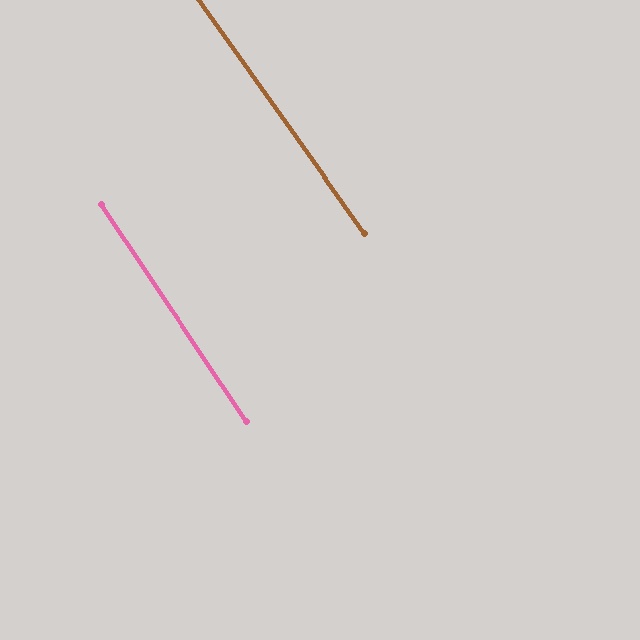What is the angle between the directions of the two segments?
Approximately 1 degree.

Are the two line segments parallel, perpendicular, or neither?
Parallel — their directions differ by only 1.4°.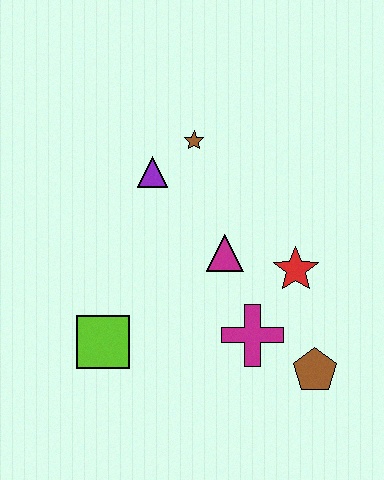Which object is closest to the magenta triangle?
The red star is closest to the magenta triangle.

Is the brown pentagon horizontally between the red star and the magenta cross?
No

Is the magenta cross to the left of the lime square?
No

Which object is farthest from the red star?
The lime square is farthest from the red star.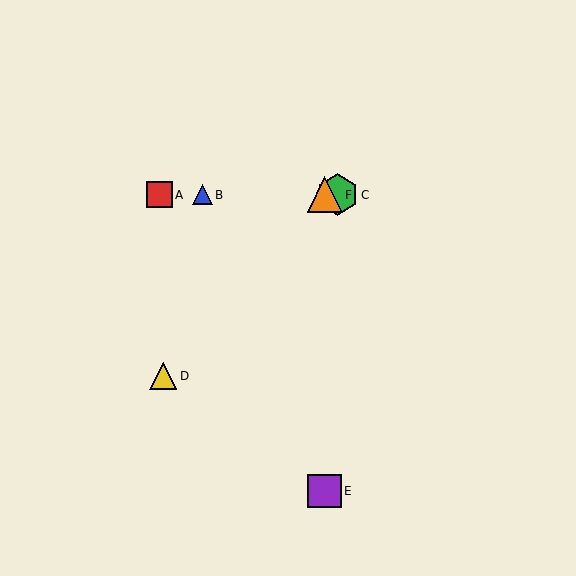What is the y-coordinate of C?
Object C is at y≈195.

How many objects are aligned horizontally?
4 objects (A, B, C, F) are aligned horizontally.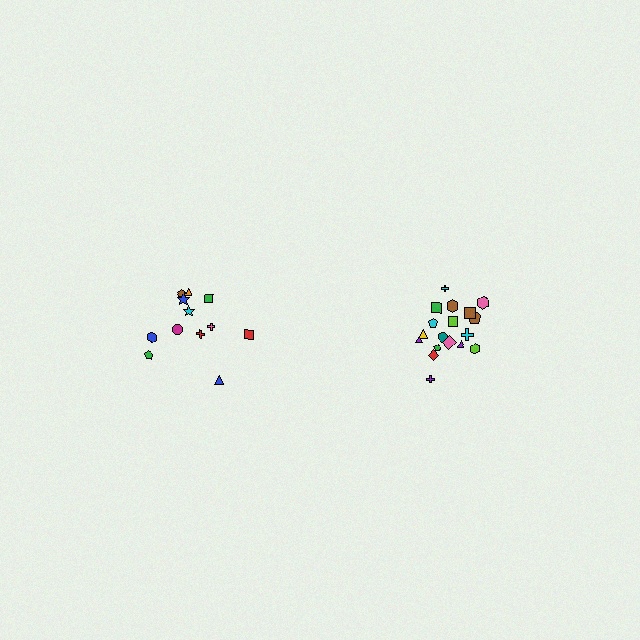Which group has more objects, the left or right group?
The right group.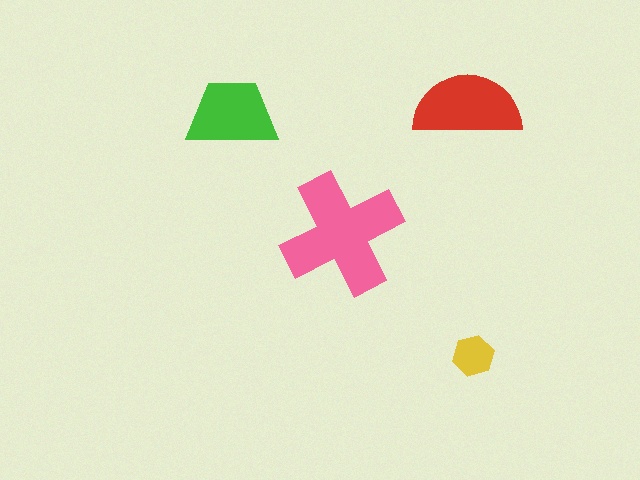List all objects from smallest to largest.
The yellow hexagon, the green trapezoid, the red semicircle, the pink cross.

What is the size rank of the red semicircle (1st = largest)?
2nd.